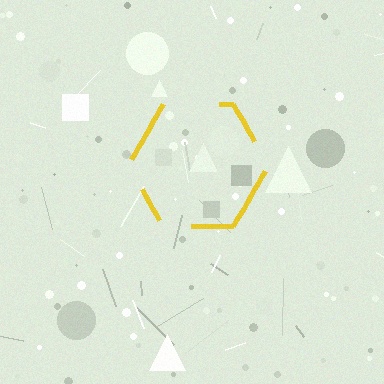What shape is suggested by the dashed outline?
The dashed outline suggests a hexagon.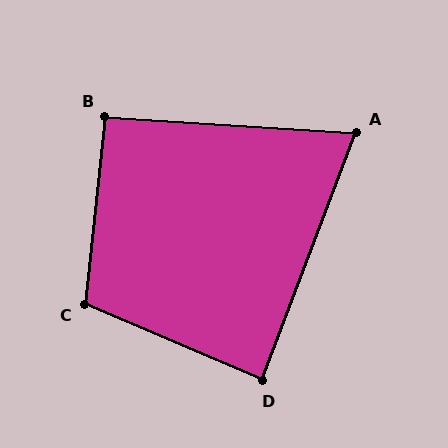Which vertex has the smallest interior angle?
A, at approximately 73 degrees.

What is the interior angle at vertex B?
Approximately 92 degrees (approximately right).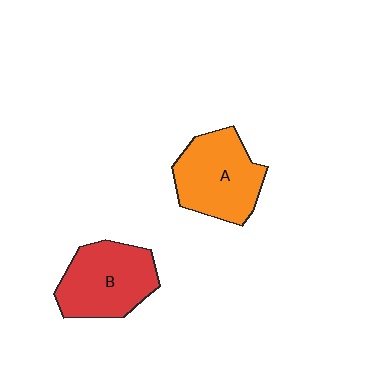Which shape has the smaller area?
Shape B (red).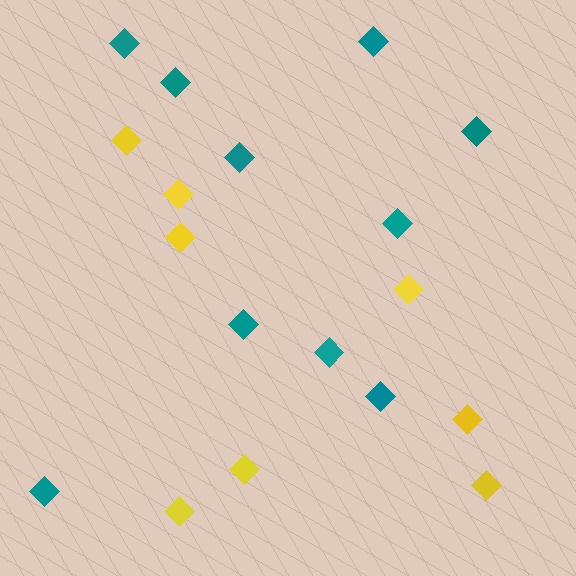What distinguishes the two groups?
There are 2 groups: one group of yellow diamonds (8) and one group of teal diamonds (10).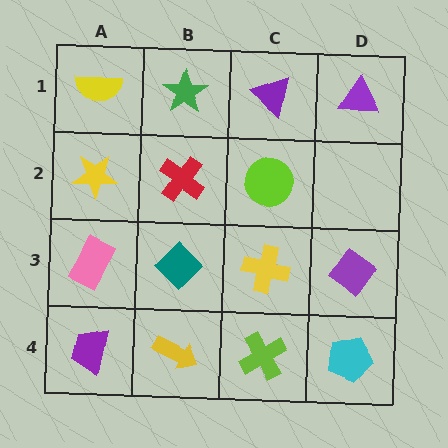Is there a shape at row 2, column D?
No, that cell is empty.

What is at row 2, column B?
A red cross.